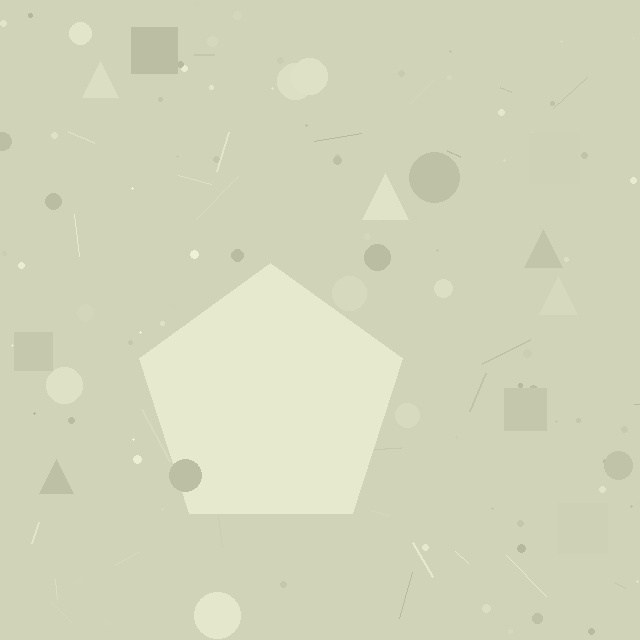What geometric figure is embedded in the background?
A pentagon is embedded in the background.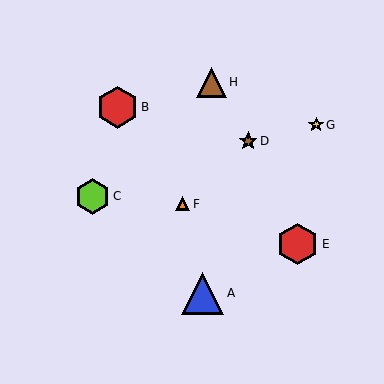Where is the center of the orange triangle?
The center of the orange triangle is at (182, 204).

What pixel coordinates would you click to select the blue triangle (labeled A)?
Click at (203, 293) to select the blue triangle A.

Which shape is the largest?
The red hexagon (labeled B) is the largest.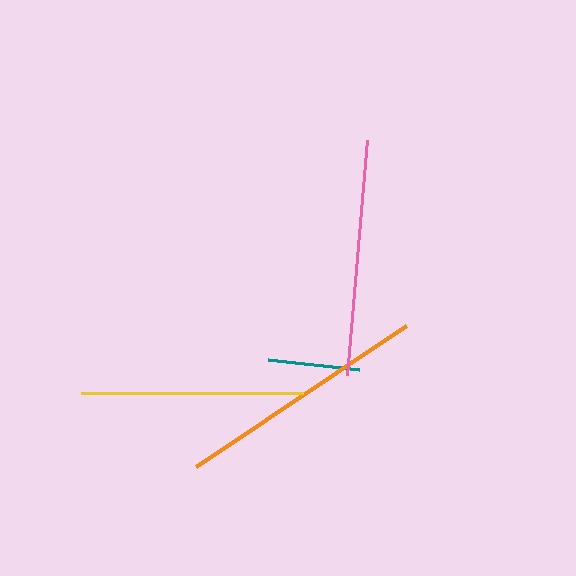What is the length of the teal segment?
The teal segment is approximately 92 pixels long.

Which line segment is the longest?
The orange line is the longest at approximately 253 pixels.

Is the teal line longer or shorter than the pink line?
The pink line is longer than the teal line.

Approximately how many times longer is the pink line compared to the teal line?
The pink line is approximately 2.6 times the length of the teal line.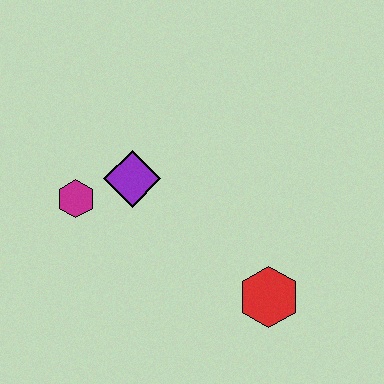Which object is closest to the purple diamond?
The magenta hexagon is closest to the purple diamond.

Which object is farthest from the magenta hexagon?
The red hexagon is farthest from the magenta hexagon.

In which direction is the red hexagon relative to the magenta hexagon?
The red hexagon is to the right of the magenta hexagon.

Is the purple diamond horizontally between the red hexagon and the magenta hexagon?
Yes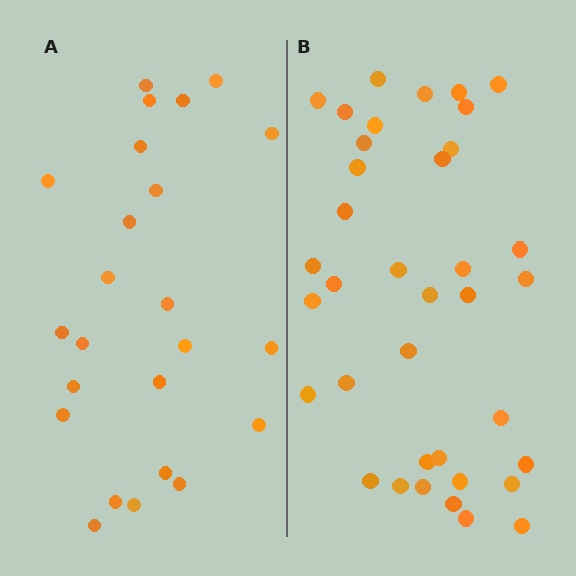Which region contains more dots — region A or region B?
Region B (the right region) has more dots.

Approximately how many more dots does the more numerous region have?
Region B has approximately 15 more dots than region A.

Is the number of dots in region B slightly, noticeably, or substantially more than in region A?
Region B has substantially more. The ratio is roughly 1.5 to 1.